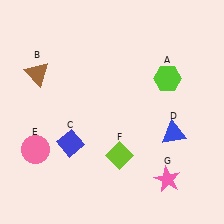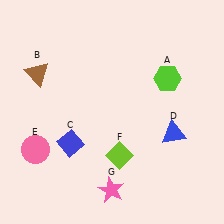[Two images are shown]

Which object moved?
The pink star (G) moved left.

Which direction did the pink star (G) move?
The pink star (G) moved left.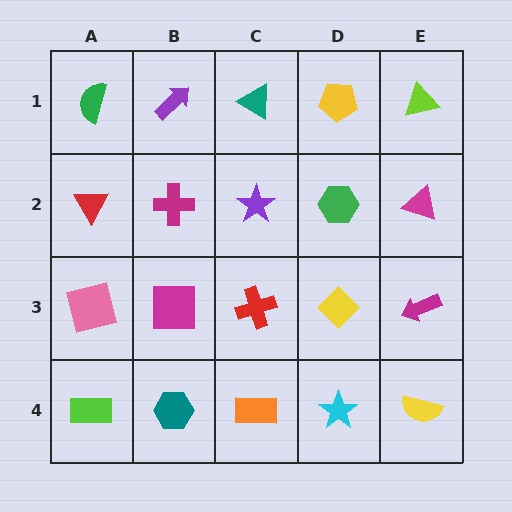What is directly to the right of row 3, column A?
A magenta square.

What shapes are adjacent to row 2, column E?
A lime triangle (row 1, column E), a magenta arrow (row 3, column E), a green hexagon (row 2, column D).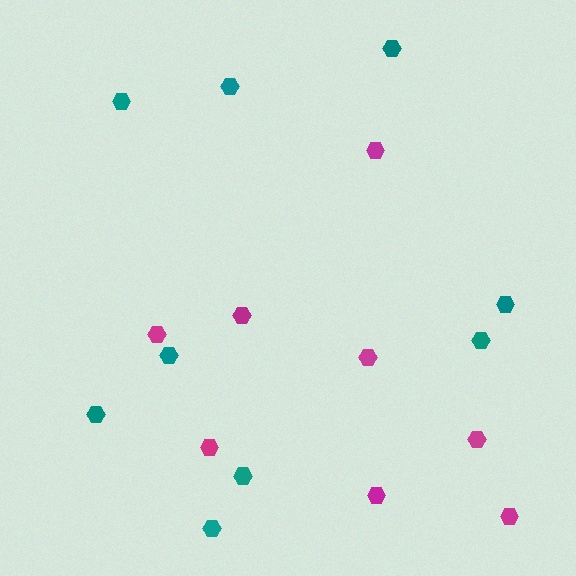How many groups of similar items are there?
There are 2 groups: one group of teal hexagons (9) and one group of magenta hexagons (8).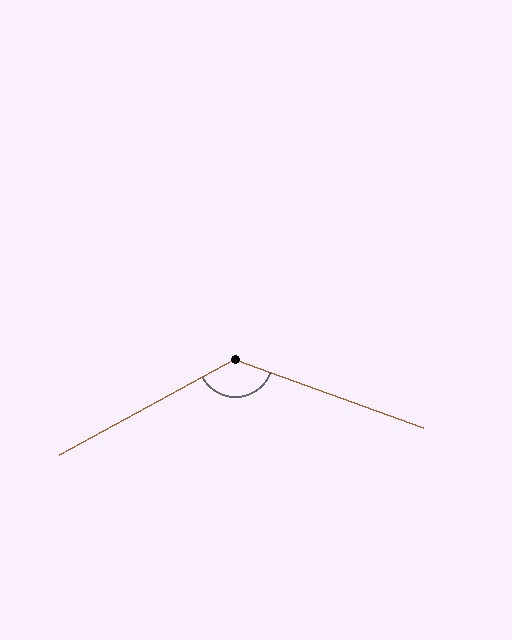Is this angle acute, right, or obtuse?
It is obtuse.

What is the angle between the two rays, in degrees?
Approximately 132 degrees.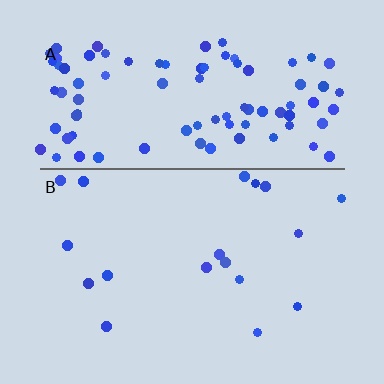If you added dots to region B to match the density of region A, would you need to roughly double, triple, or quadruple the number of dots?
Approximately quadruple.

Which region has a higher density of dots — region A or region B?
A (the top).